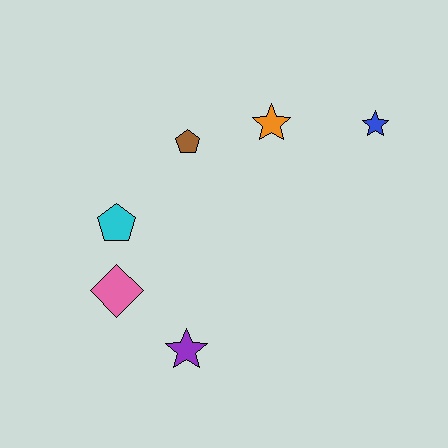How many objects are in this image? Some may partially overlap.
There are 6 objects.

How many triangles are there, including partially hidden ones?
There are no triangles.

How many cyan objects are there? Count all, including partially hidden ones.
There is 1 cyan object.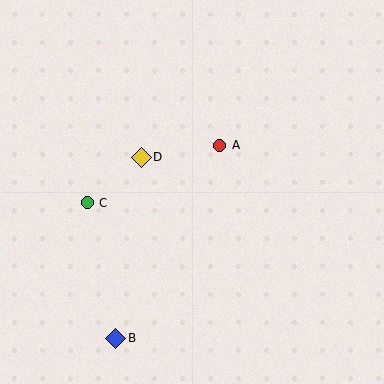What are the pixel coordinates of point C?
Point C is at (87, 203).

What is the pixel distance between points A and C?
The distance between A and C is 145 pixels.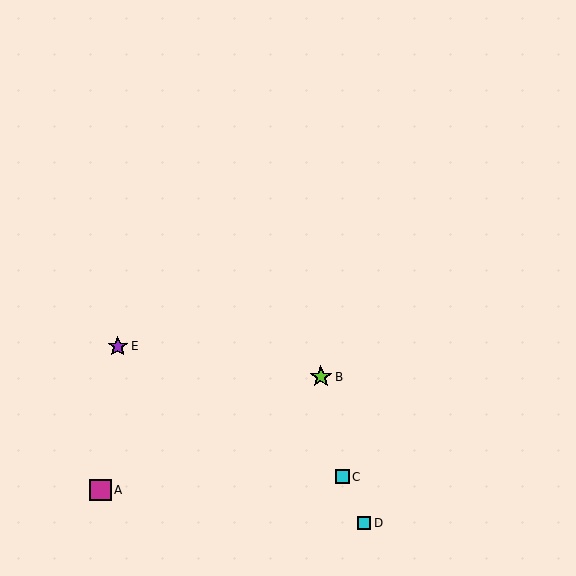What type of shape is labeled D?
Shape D is a cyan square.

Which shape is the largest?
The magenta square (labeled A) is the largest.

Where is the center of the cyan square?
The center of the cyan square is at (342, 477).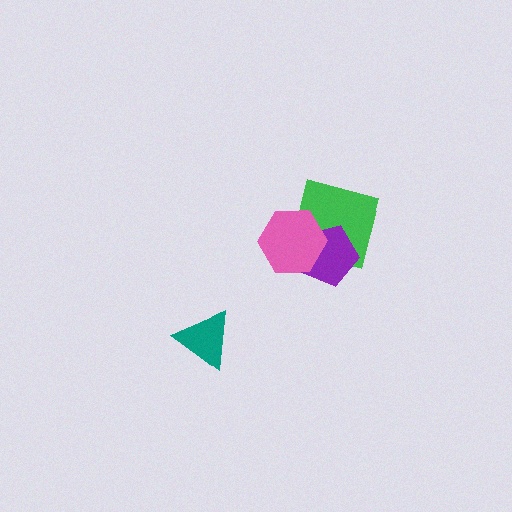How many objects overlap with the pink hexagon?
2 objects overlap with the pink hexagon.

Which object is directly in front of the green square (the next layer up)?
The purple pentagon is directly in front of the green square.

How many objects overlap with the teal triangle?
0 objects overlap with the teal triangle.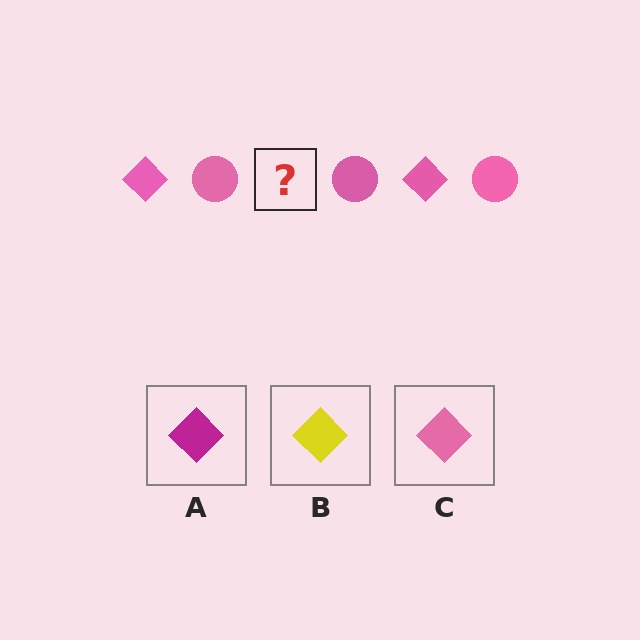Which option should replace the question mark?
Option C.